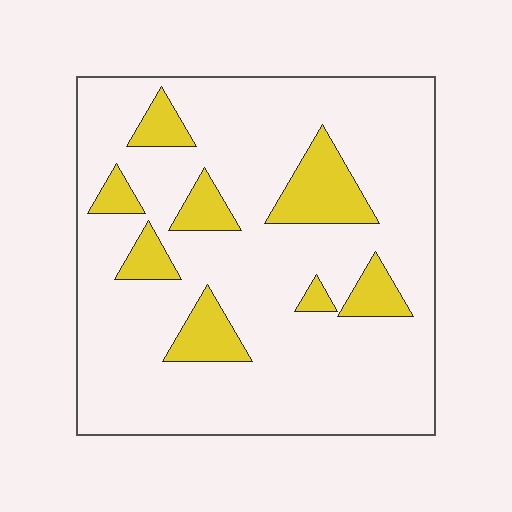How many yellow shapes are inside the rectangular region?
8.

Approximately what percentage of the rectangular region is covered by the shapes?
Approximately 15%.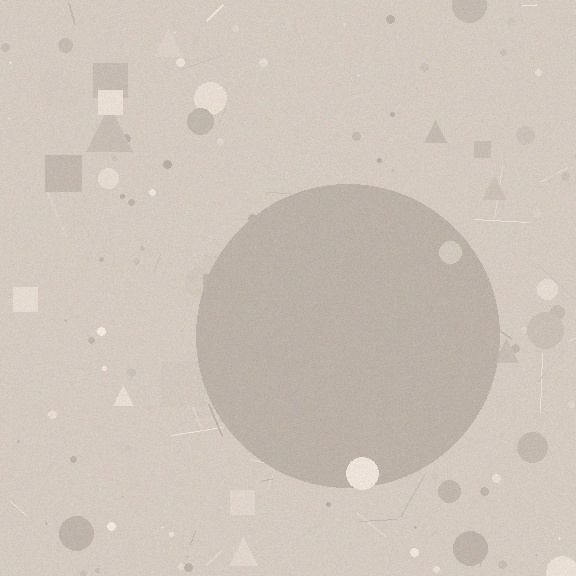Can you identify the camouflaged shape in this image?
The camouflaged shape is a circle.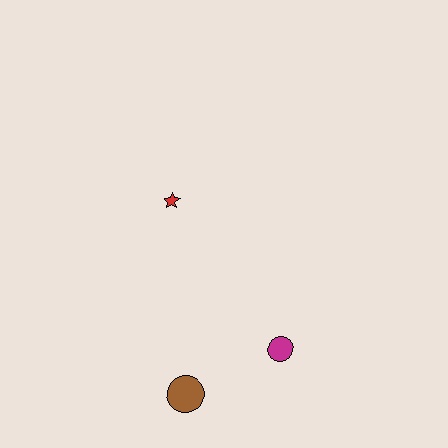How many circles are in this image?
There are 2 circles.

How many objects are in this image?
There are 3 objects.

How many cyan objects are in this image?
There are no cyan objects.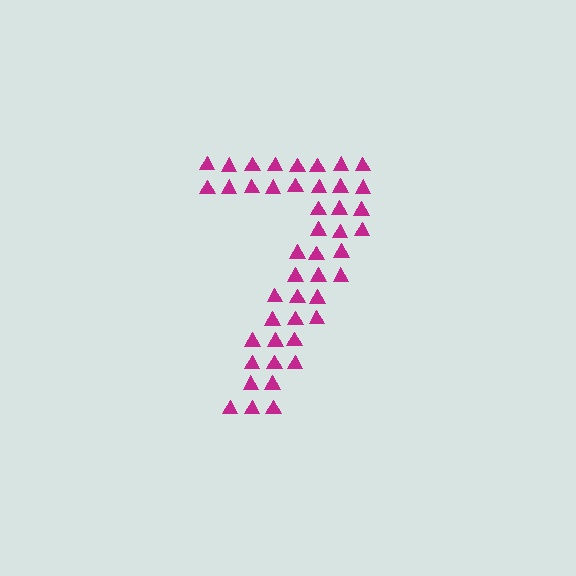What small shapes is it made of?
It is made of small triangles.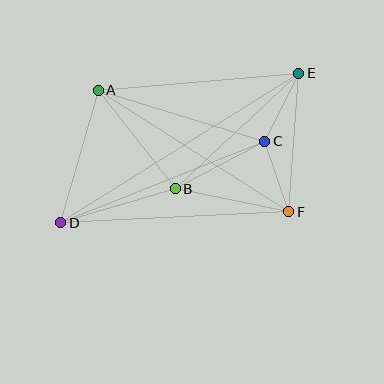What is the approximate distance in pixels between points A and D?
The distance between A and D is approximately 137 pixels.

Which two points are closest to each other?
Points C and F are closest to each other.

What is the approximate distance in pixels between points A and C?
The distance between A and C is approximately 174 pixels.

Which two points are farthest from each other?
Points D and E are farthest from each other.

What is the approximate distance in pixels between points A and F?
The distance between A and F is approximately 226 pixels.